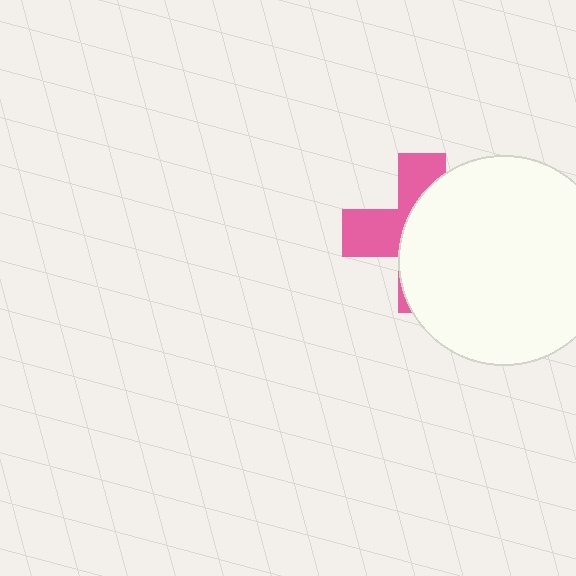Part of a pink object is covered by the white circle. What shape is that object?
It is a cross.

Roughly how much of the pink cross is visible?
A small part of it is visible (roughly 40%).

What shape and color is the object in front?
The object in front is a white circle.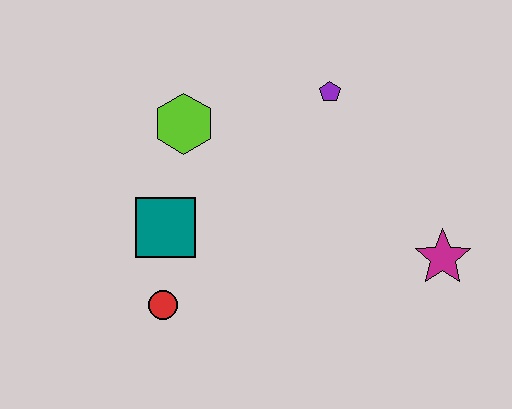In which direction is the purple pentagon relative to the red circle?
The purple pentagon is above the red circle.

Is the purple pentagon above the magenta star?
Yes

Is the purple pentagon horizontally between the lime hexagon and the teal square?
No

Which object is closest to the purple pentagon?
The lime hexagon is closest to the purple pentagon.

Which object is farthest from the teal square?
The magenta star is farthest from the teal square.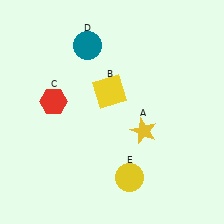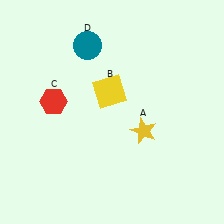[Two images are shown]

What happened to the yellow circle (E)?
The yellow circle (E) was removed in Image 2. It was in the bottom-right area of Image 1.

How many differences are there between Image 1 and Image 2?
There is 1 difference between the two images.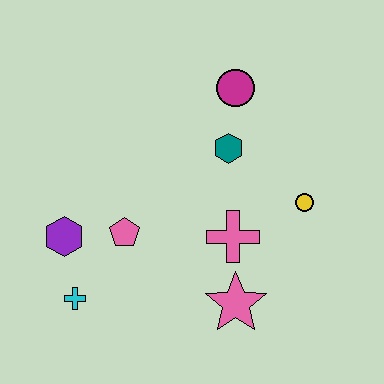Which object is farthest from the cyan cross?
The magenta circle is farthest from the cyan cross.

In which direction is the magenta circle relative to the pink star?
The magenta circle is above the pink star.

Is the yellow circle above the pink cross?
Yes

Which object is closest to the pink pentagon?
The purple hexagon is closest to the pink pentagon.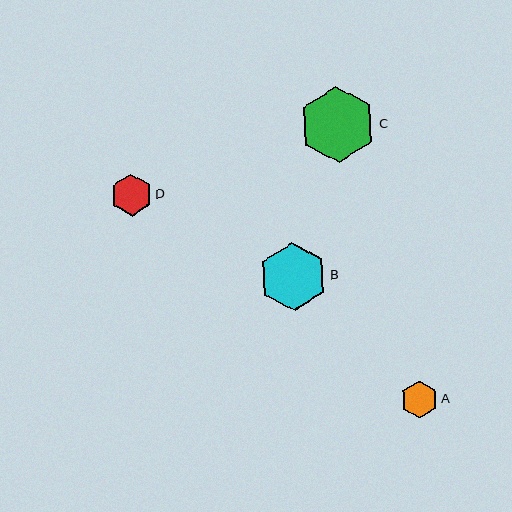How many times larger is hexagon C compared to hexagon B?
Hexagon C is approximately 1.1 times the size of hexagon B.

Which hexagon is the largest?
Hexagon C is the largest with a size of approximately 77 pixels.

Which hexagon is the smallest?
Hexagon A is the smallest with a size of approximately 38 pixels.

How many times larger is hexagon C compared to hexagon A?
Hexagon C is approximately 2.0 times the size of hexagon A.